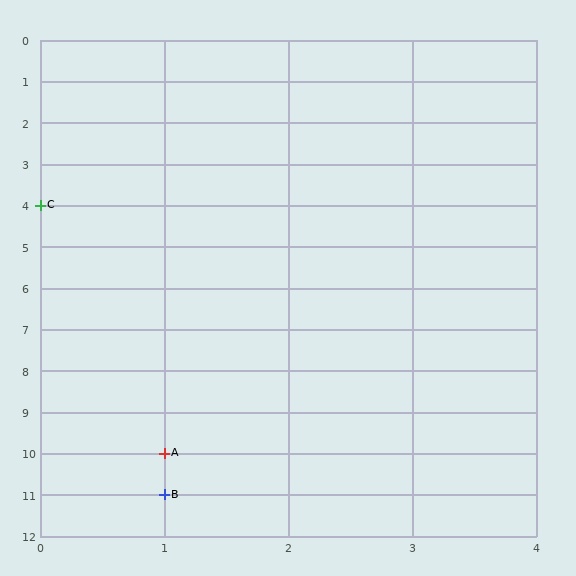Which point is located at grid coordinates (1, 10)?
Point A is at (1, 10).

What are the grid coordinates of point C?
Point C is at grid coordinates (0, 4).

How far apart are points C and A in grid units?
Points C and A are 1 column and 6 rows apart (about 6.1 grid units diagonally).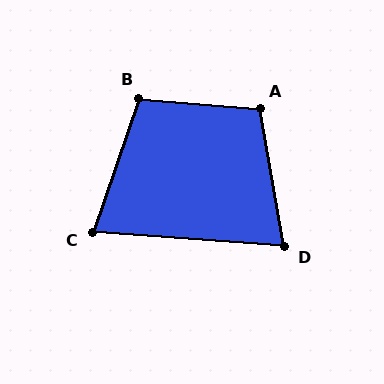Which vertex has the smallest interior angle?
C, at approximately 75 degrees.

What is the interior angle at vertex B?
Approximately 104 degrees (obtuse).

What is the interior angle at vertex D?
Approximately 76 degrees (acute).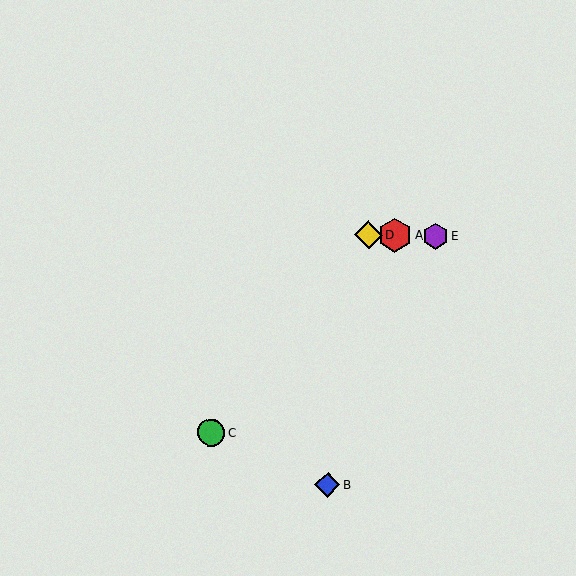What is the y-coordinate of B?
Object B is at y≈485.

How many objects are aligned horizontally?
3 objects (A, D, E) are aligned horizontally.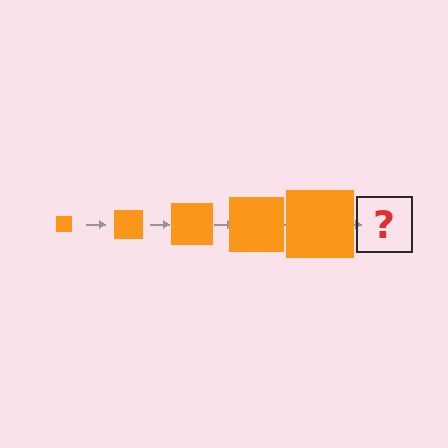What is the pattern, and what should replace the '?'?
The pattern is that the square gets progressively larger each step. The '?' should be an orange square, larger than the previous one.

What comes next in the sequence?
The next element should be an orange square, larger than the previous one.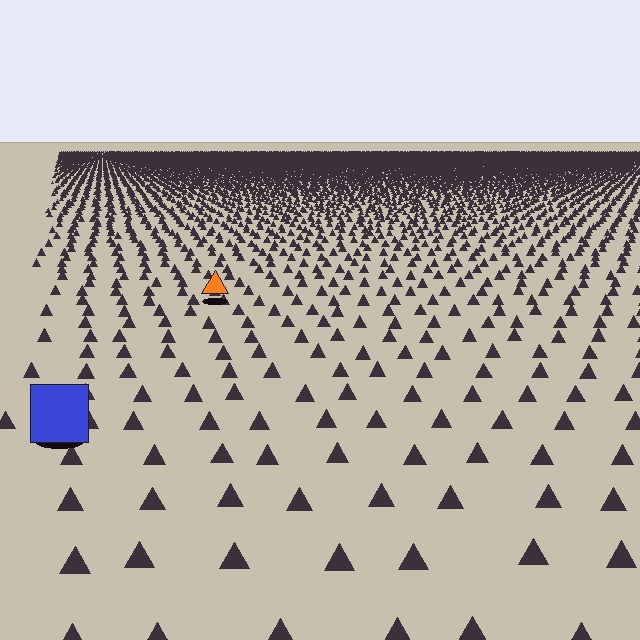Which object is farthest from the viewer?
The orange triangle is farthest from the viewer. It appears smaller and the ground texture around it is denser.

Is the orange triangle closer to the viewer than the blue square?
No. The blue square is closer — you can tell from the texture gradient: the ground texture is coarser near it.